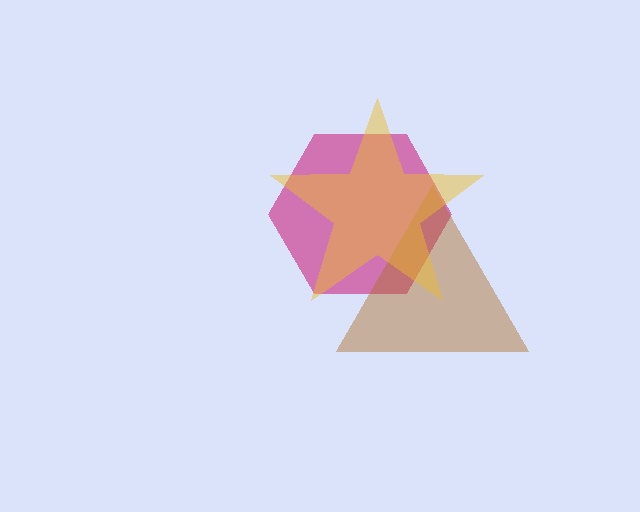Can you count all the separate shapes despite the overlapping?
Yes, there are 3 separate shapes.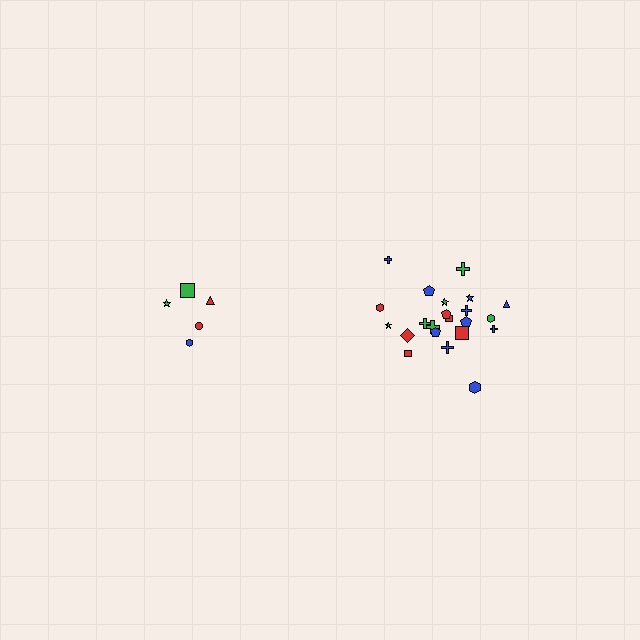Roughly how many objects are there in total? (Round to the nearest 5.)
Roughly 25 objects in total.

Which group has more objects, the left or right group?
The right group.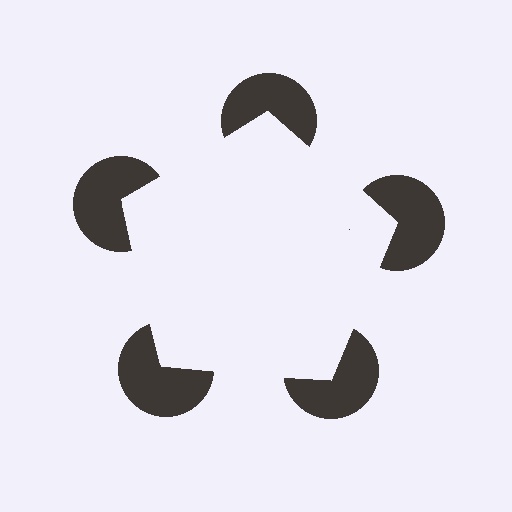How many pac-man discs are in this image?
There are 5 — one at each vertex of the illusory pentagon.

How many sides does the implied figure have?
5 sides.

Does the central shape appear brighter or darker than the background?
It typically appears slightly brighter than the background, even though no actual brightness change is drawn.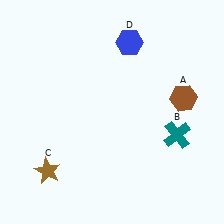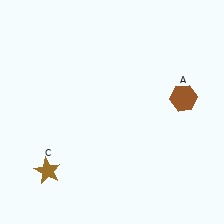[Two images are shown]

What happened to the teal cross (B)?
The teal cross (B) was removed in Image 2. It was in the bottom-right area of Image 1.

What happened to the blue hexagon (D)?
The blue hexagon (D) was removed in Image 2. It was in the top-right area of Image 1.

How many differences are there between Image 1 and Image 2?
There are 2 differences between the two images.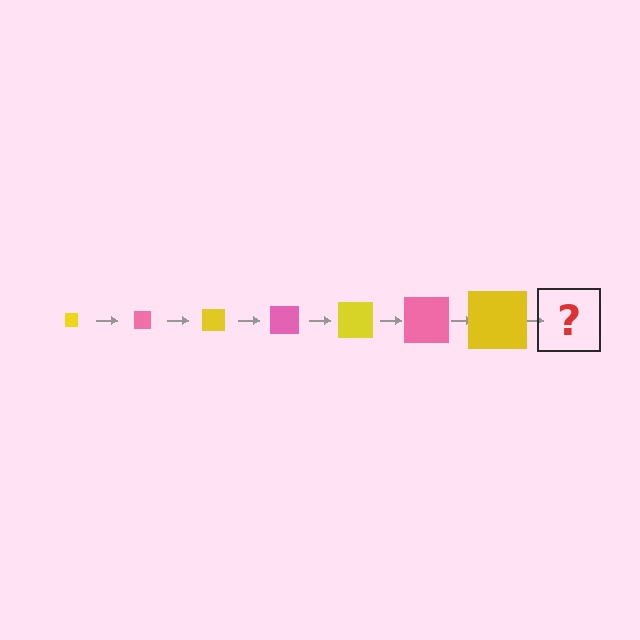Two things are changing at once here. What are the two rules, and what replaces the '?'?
The two rules are that the square grows larger each step and the color cycles through yellow and pink. The '?' should be a pink square, larger than the previous one.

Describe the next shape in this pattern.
It should be a pink square, larger than the previous one.